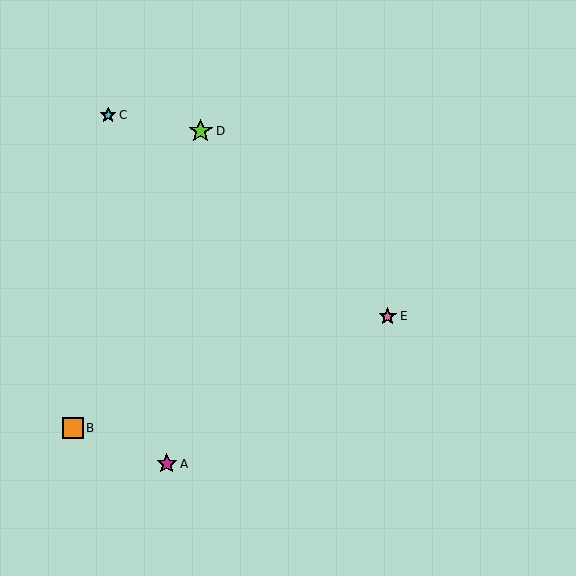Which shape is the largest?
The lime star (labeled D) is the largest.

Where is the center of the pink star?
The center of the pink star is at (388, 316).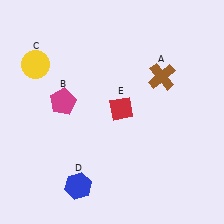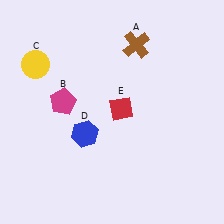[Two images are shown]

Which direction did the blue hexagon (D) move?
The blue hexagon (D) moved up.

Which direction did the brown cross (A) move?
The brown cross (A) moved up.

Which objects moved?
The objects that moved are: the brown cross (A), the blue hexagon (D).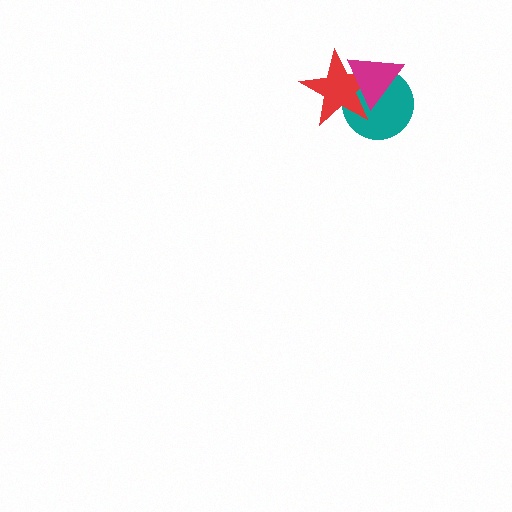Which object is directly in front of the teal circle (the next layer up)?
The red star is directly in front of the teal circle.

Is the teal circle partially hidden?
Yes, it is partially covered by another shape.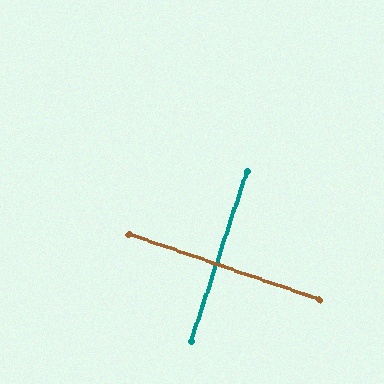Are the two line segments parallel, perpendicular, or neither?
Perpendicular — they meet at approximately 89°.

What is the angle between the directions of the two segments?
Approximately 89 degrees.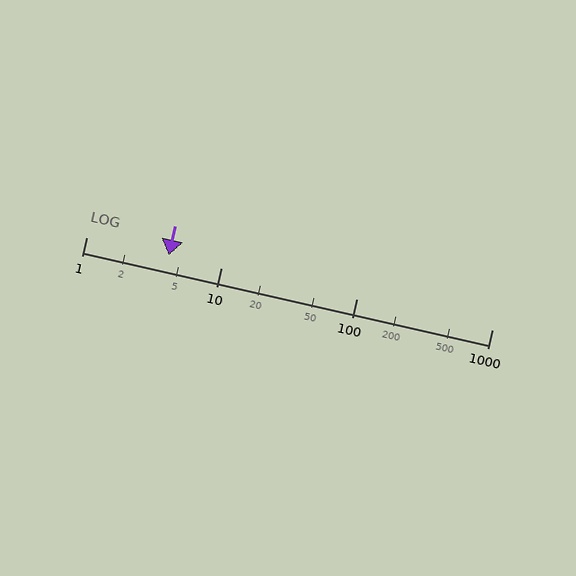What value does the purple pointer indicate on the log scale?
The pointer indicates approximately 4.1.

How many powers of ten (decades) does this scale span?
The scale spans 3 decades, from 1 to 1000.